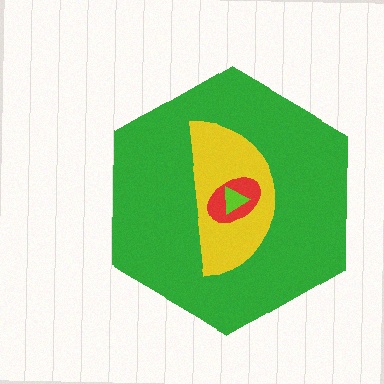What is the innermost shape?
The lime triangle.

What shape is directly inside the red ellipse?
The lime triangle.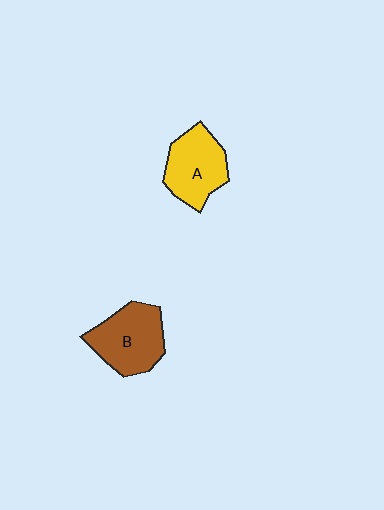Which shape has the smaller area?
Shape A (yellow).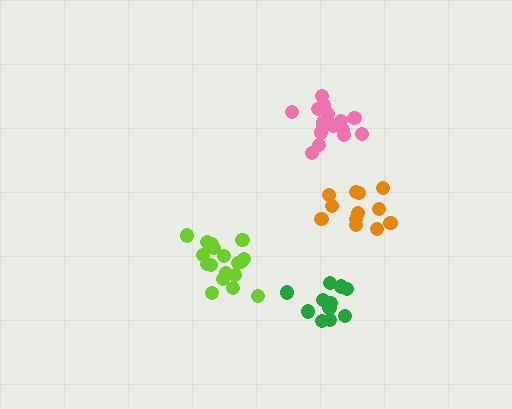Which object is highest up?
The pink cluster is topmost.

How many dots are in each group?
Group 1: 12 dots, Group 2: 18 dots, Group 3: 17 dots, Group 4: 12 dots (59 total).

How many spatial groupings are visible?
There are 4 spatial groupings.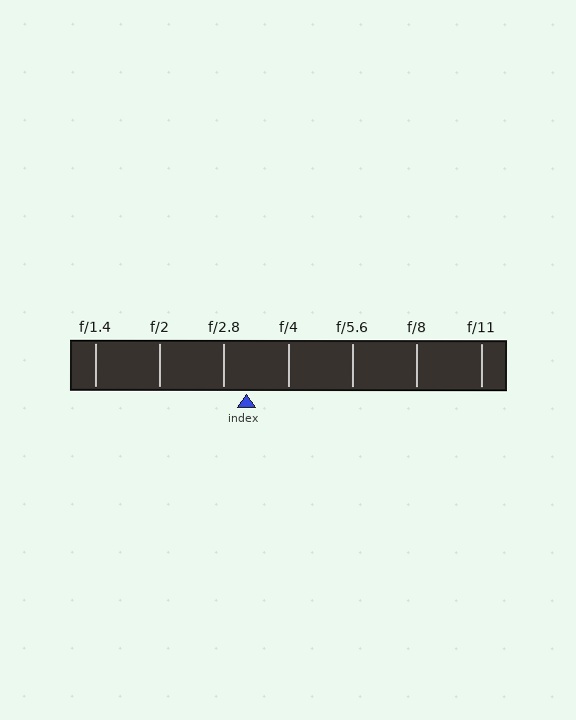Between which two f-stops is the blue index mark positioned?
The index mark is between f/2.8 and f/4.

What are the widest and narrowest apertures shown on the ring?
The widest aperture shown is f/1.4 and the narrowest is f/11.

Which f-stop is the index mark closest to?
The index mark is closest to f/2.8.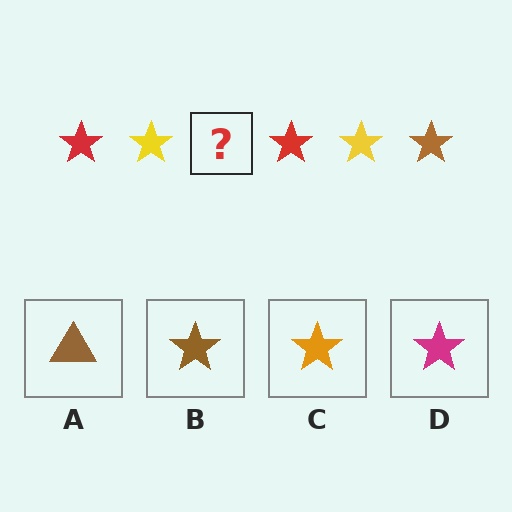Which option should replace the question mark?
Option B.